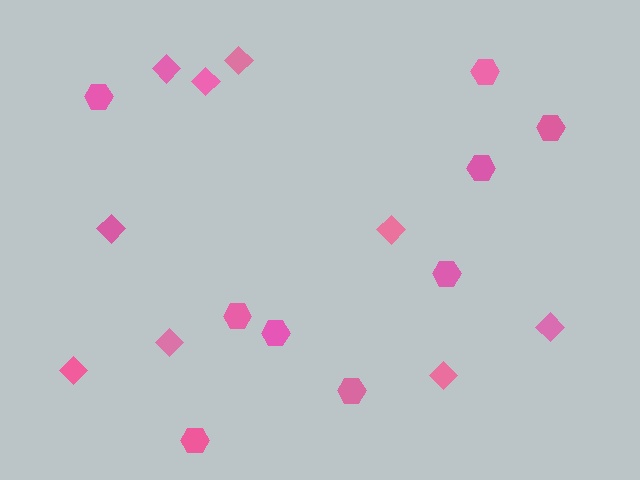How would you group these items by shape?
There are 2 groups: one group of diamonds (9) and one group of hexagons (9).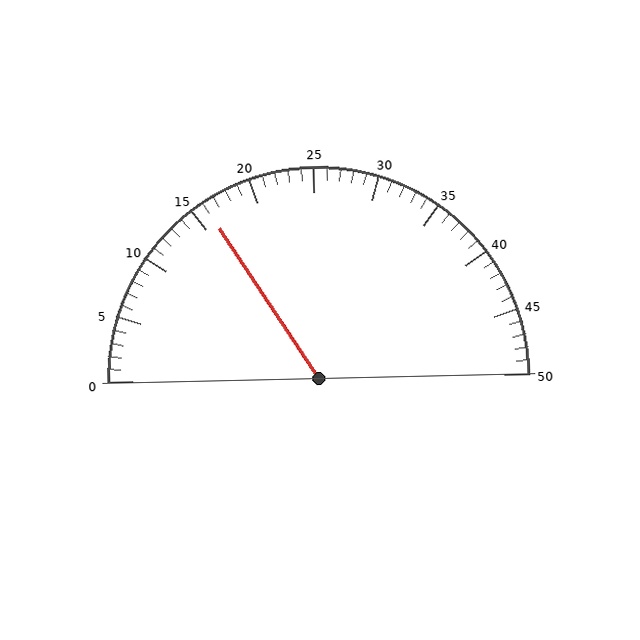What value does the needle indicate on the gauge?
The needle indicates approximately 16.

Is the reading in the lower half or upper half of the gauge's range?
The reading is in the lower half of the range (0 to 50).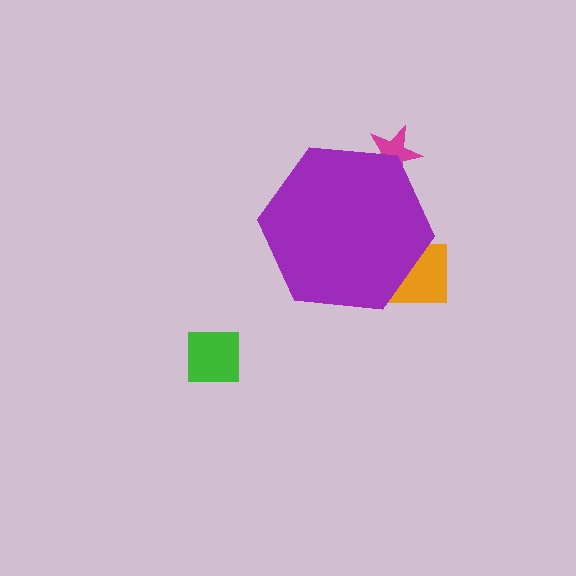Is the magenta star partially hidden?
Yes, the magenta star is partially hidden behind the purple hexagon.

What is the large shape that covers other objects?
A purple hexagon.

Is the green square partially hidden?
No, the green square is fully visible.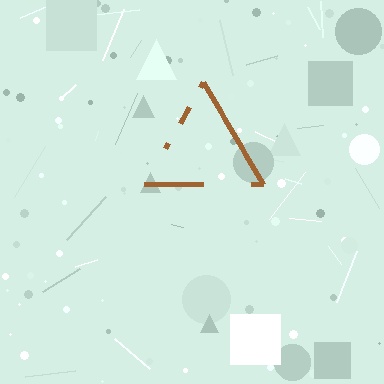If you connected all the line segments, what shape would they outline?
They would outline a triangle.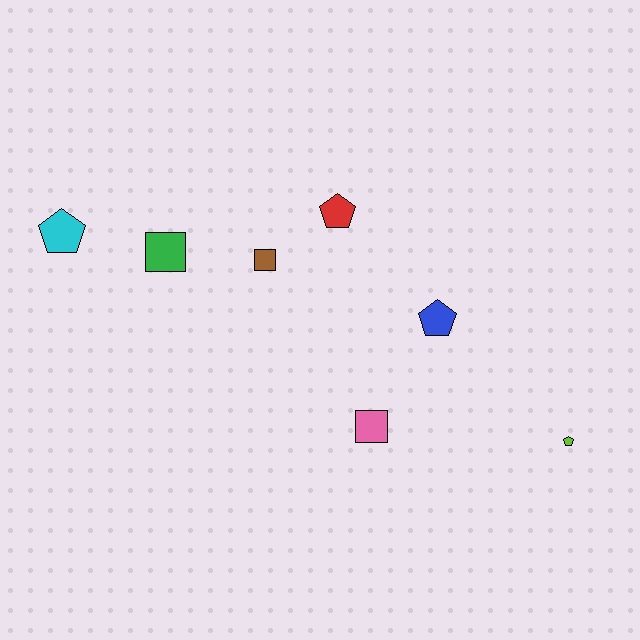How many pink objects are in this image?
There is 1 pink object.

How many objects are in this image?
There are 7 objects.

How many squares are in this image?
There are 3 squares.